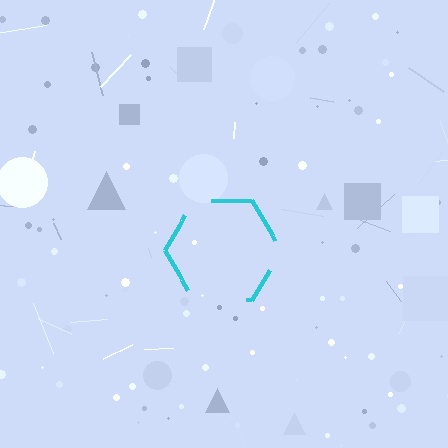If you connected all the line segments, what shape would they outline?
They would outline a hexagon.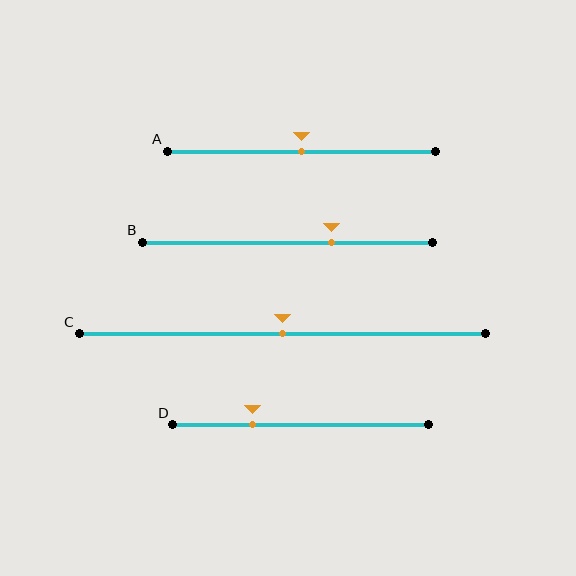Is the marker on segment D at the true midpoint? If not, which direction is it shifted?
No, the marker on segment D is shifted to the left by about 19% of the segment length.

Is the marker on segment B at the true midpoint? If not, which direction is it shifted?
No, the marker on segment B is shifted to the right by about 15% of the segment length.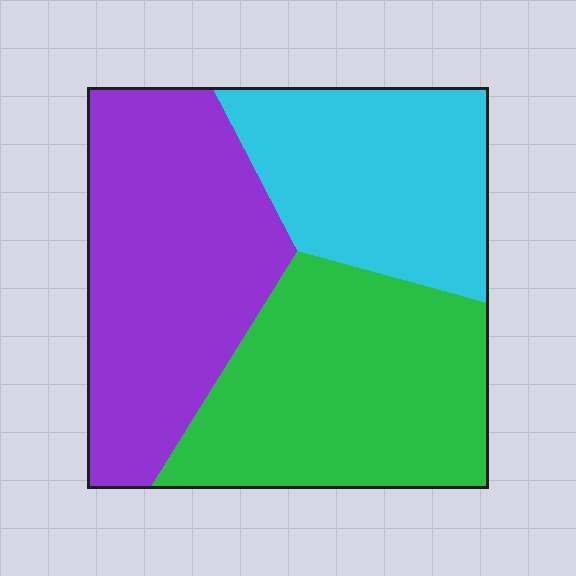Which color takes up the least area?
Cyan, at roughly 25%.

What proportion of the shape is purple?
Purple takes up about three eighths (3/8) of the shape.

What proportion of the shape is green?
Green covers 36% of the shape.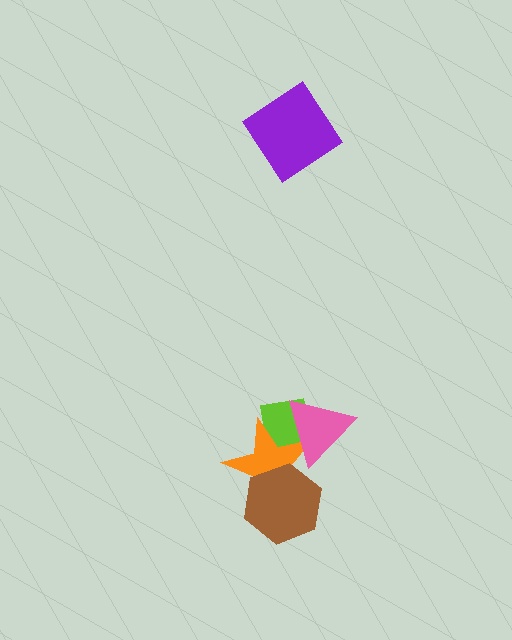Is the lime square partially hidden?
Yes, it is partially covered by another shape.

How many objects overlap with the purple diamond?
0 objects overlap with the purple diamond.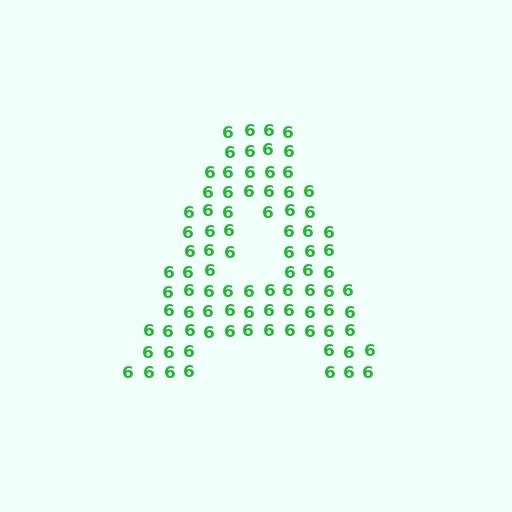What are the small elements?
The small elements are digit 6's.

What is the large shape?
The large shape is the letter A.